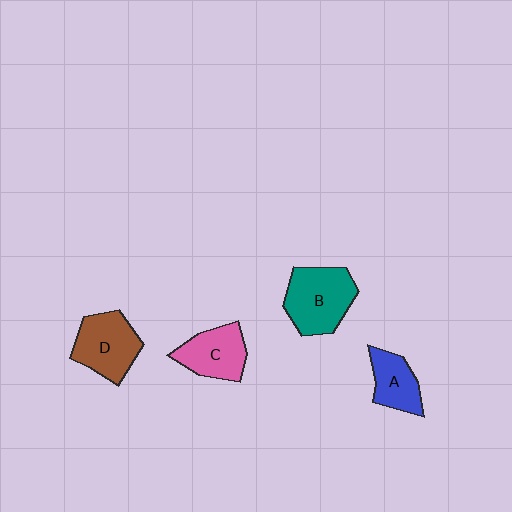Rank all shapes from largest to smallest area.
From largest to smallest: B (teal), D (brown), C (pink), A (blue).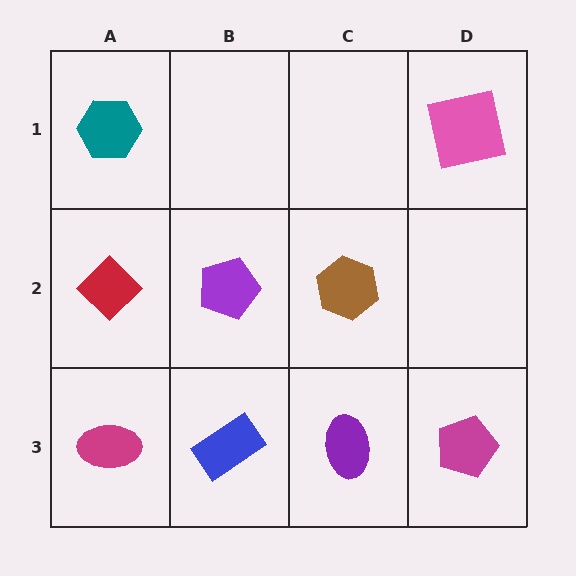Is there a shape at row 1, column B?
No, that cell is empty.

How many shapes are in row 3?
4 shapes.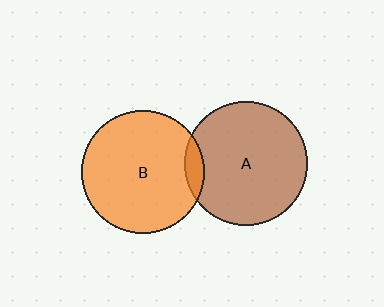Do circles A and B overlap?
Yes.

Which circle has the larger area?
Circle A (brown).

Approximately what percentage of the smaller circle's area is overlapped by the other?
Approximately 10%.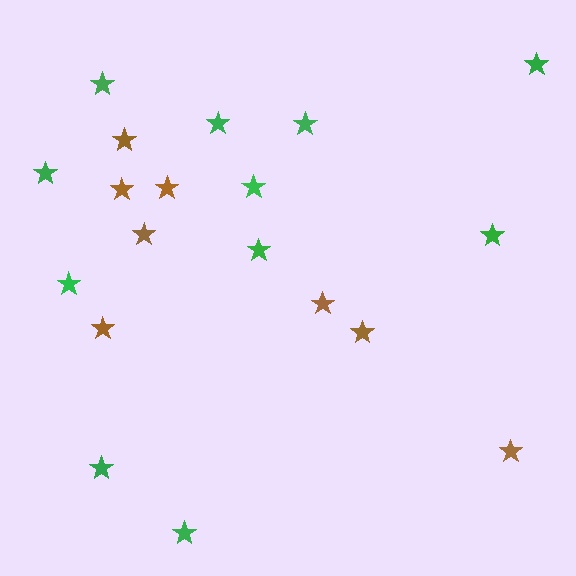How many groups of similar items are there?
There are 2 groups: one group of brown stars (8) and one group of green stars (11).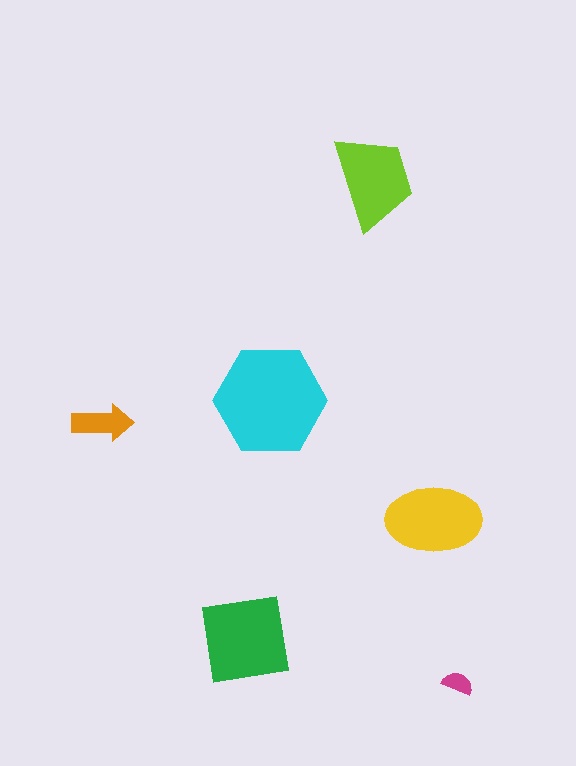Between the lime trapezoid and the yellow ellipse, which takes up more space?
The yellow ellipse.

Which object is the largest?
The cyan hexagon.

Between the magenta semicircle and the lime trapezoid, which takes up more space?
The lime trapezoid.